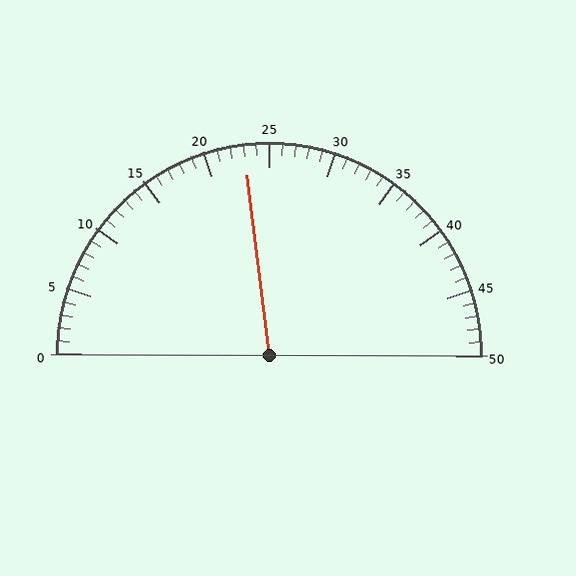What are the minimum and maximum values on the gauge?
The gauge ranges from 0 to 50.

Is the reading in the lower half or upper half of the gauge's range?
The reading is in the lower half of the range (0 to 50).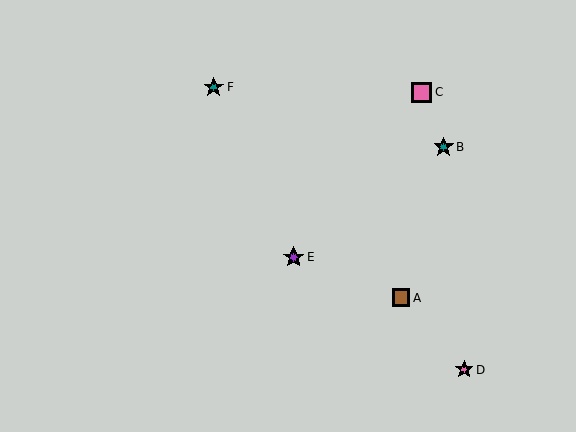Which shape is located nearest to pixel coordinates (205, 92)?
The teal star (labeled F) at (214, 87) is nearest to that location.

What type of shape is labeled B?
Shape B is a teal star.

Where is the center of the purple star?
The center of the purple star is at (294, 257).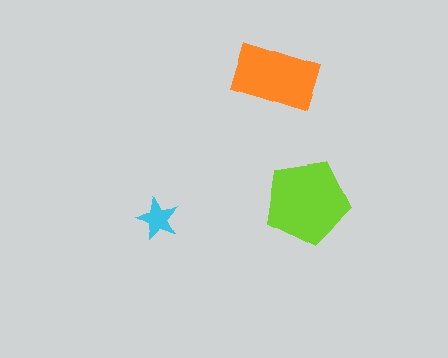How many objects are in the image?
There are 3 objects in the image.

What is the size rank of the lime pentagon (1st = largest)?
1st.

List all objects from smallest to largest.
The cyan star, the orange rectangle, the lime pentagon.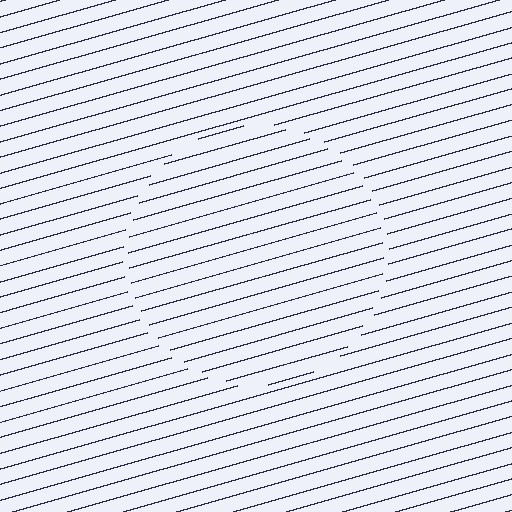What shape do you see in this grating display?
An illusory circle. The interior of the shape contains the same grating, shifted by half a period — the contour is defined by the phase discontinuity where line-ends from the inner and outer gratings abut.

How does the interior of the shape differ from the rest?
The interior of the shape contains the same grating, shifted by half a period — the contour is defined by the phase discontinuity where line-ends from the inner and outer gratings abut.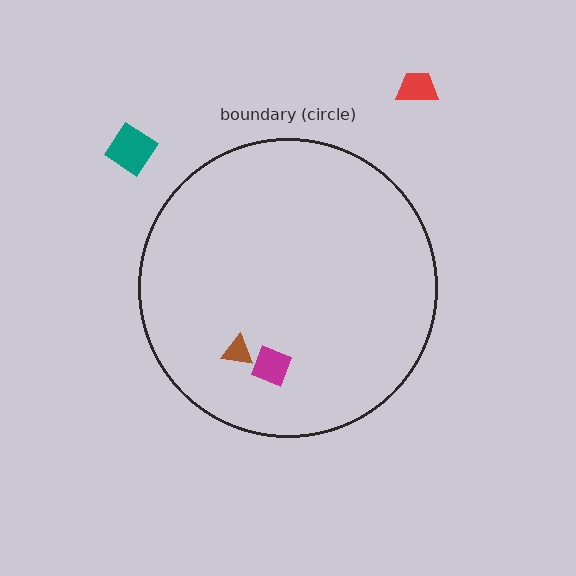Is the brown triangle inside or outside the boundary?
Inside.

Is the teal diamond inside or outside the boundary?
Outside.